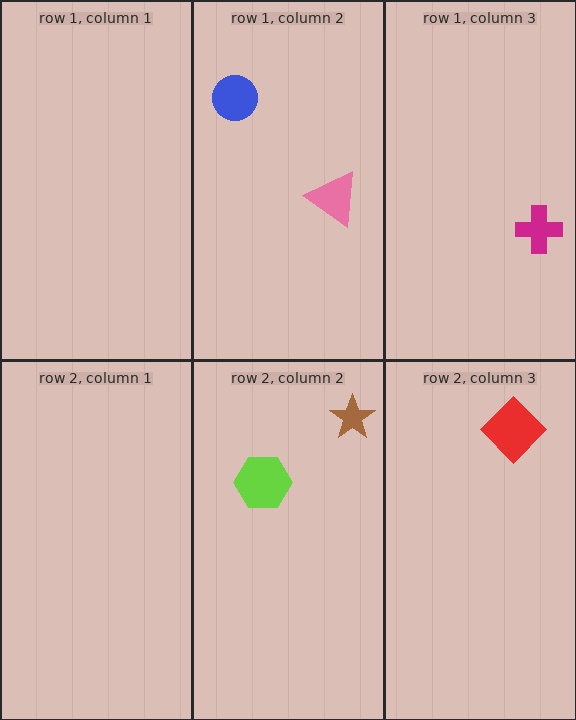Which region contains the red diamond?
The row 2, column 3 region.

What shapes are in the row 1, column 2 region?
The pink triangle, the blue circle.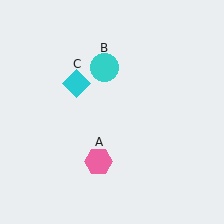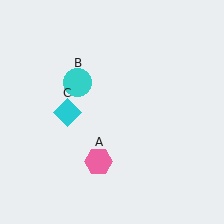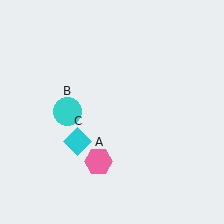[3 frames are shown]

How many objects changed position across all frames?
2 objects changed position: cyan circle (object B), cyan diamond (object C).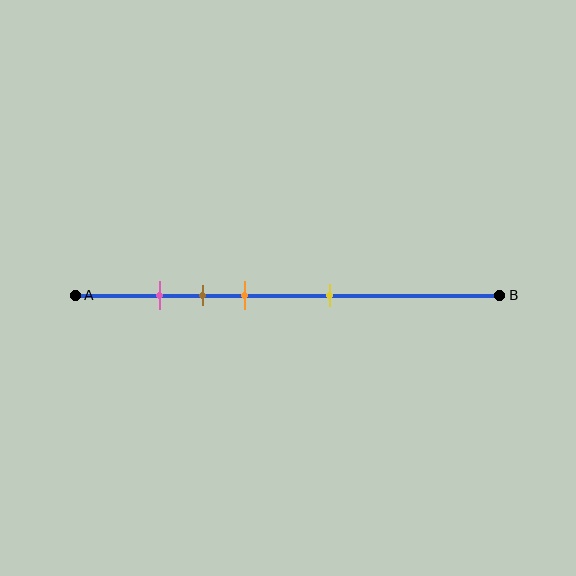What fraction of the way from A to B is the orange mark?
The orange mark is approximately 40% (0.4) of the way from A to B.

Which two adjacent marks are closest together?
The pink and brown marks are the closest adjacent pair.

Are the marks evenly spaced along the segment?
No, the marks are not evenly spaced.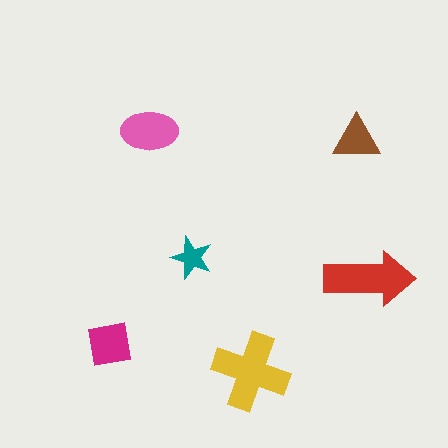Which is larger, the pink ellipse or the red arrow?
The red arrow.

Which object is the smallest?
The teal star.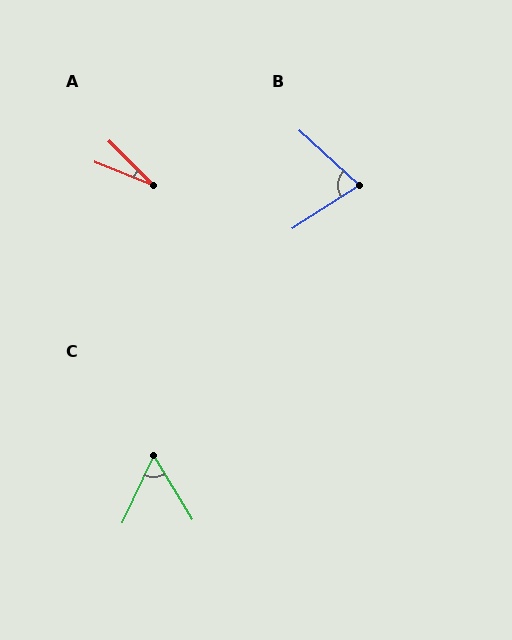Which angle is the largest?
B, at approximately 75 degrees.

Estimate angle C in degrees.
Approximately 57 degrees.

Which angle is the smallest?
A, at approximately 23 degrees.